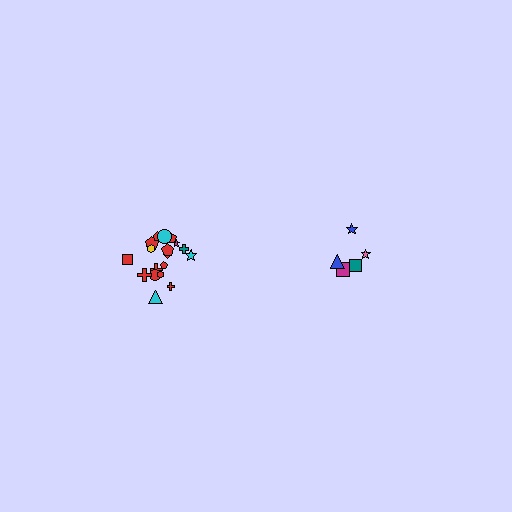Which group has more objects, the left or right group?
The left group.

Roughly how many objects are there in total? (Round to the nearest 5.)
Roughly 25 objects in total.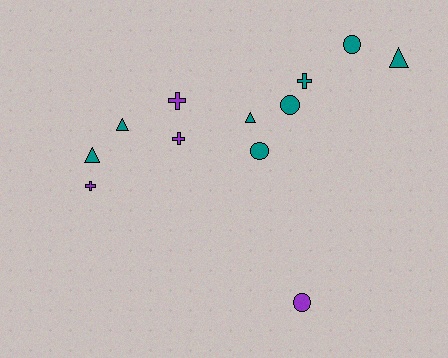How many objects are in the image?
There are 12 objects.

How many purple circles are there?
There is 1 purple circle.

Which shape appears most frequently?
Cross, with 4 objects.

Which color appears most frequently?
Teal, with 8 objects.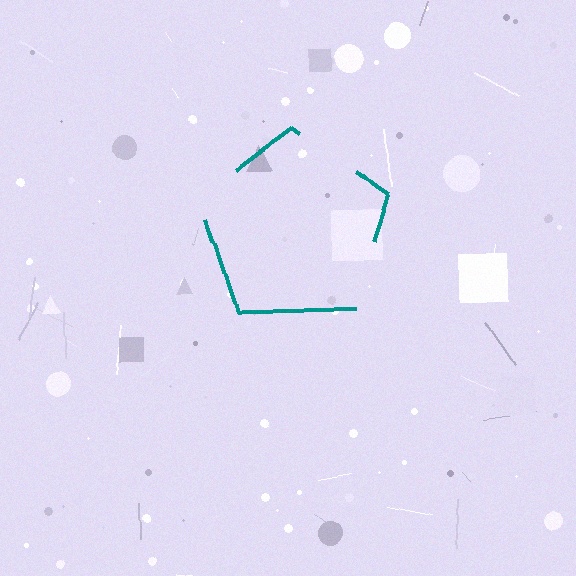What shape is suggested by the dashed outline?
The dashed outline suggests a pentagon.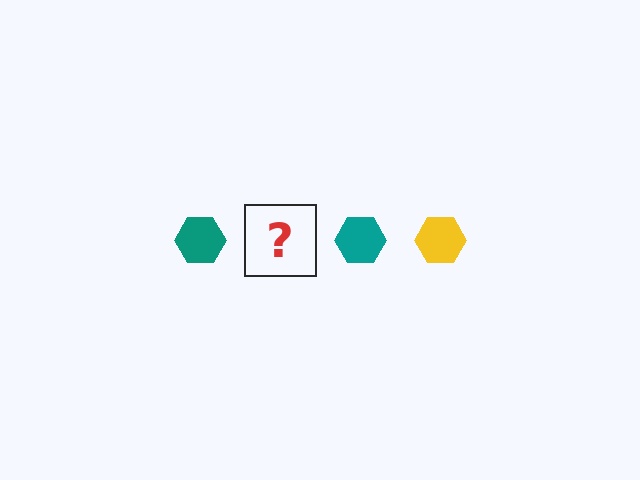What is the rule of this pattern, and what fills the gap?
The rule is that the pattern cycles through teal, yellow hexagons. The gap should be filled with a yellow hexagon.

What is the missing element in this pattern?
The missing element is a yellow hexagon.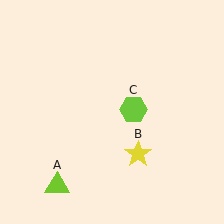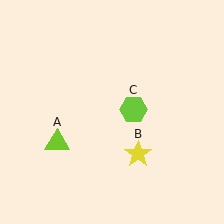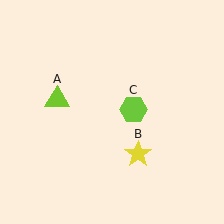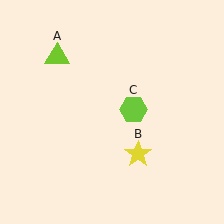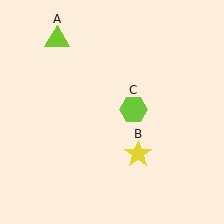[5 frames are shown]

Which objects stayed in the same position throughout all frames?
Yellow star (object B) and lime hexagon (object C) remained stationary.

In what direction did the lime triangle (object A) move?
The lime triangle (object A) moved up.